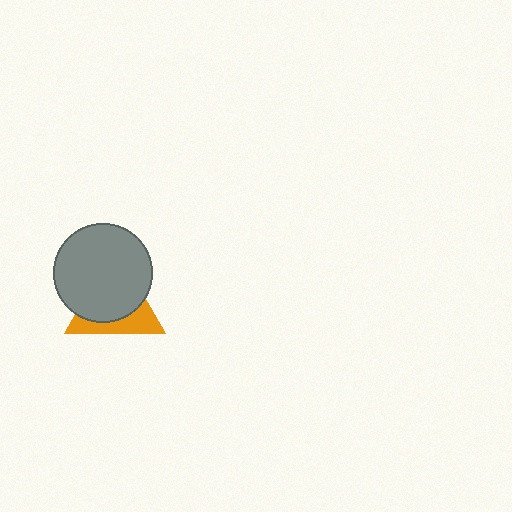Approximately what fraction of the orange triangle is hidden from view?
Roughly 65% of the orange triangle is hidden behind the gray circle.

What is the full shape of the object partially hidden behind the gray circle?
The partially hidden object is an orange triangle.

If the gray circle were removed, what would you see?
You would see the complete orange triangle.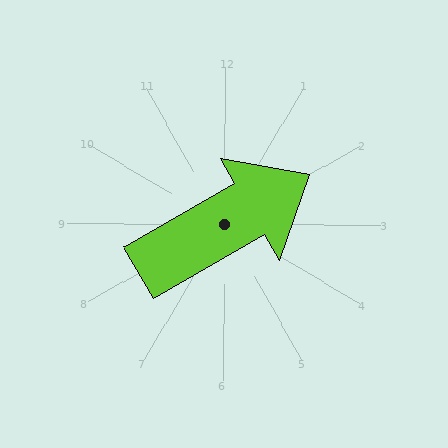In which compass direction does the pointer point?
Northeast.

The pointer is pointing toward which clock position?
Roughly 2 o'clock.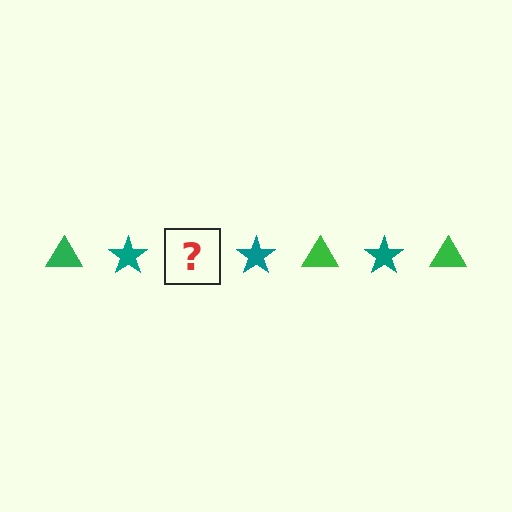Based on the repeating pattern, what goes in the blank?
The blank should be a green triangle.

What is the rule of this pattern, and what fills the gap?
The rule is that the pattern alternates between green triangle and teal star. The gap should be filled with a green triangle.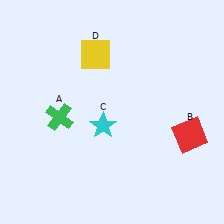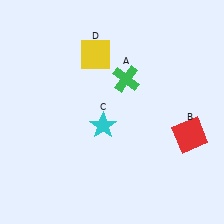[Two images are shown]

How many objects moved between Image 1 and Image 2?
1 object moved between the two images.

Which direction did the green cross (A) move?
The green cross (A) moved right.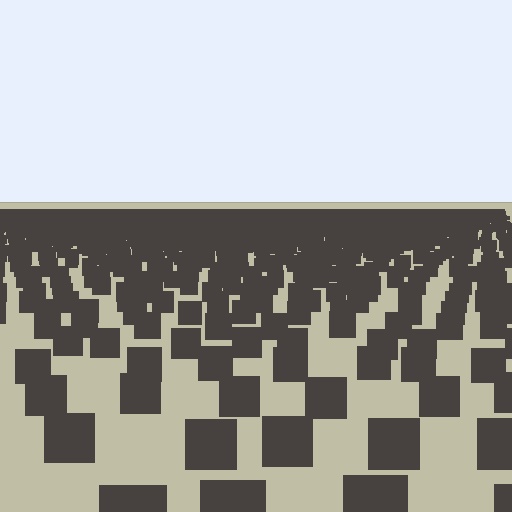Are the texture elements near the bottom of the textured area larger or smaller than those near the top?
Larger. Near the bottom, elements are closer to the viewer and appear at a bigger on-screen size.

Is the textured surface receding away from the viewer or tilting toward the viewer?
The surface is receding away from the viewer. Texture elements get smaller and denser toward the top.